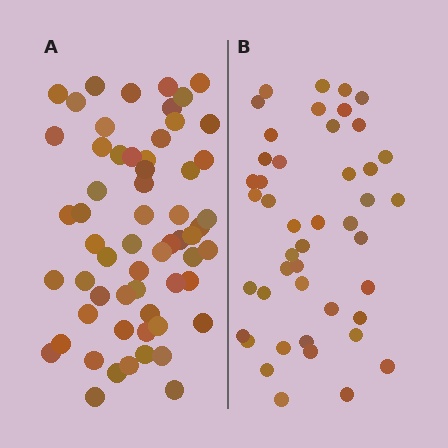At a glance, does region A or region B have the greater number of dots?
Region A (the left region) has more dots.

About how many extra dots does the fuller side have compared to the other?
Region A has approximately 15 more dots than region B.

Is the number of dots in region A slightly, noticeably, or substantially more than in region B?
Region A has noticeably more, but not dramatically so. The ratio is roughly 1.3 to 1.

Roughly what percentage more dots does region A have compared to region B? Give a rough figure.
About 35% more.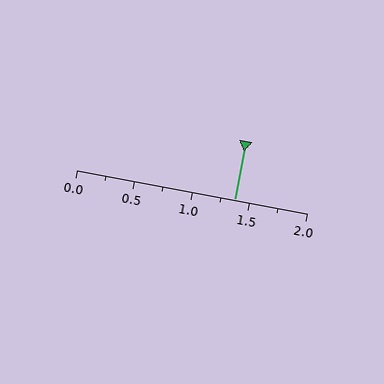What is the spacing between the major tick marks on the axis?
The major ticks are spaced 0.5 apart.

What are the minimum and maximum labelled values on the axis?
The axis runs from 0.0 to 2.0.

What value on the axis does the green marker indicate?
The marker indicates approximately 1.38.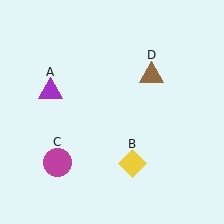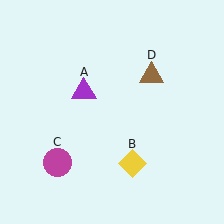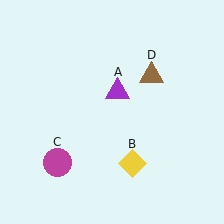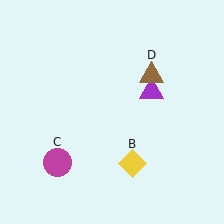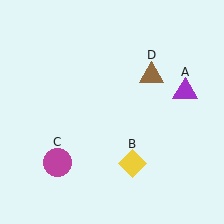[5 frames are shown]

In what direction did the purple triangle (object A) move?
The purple triangle (object A) moved right.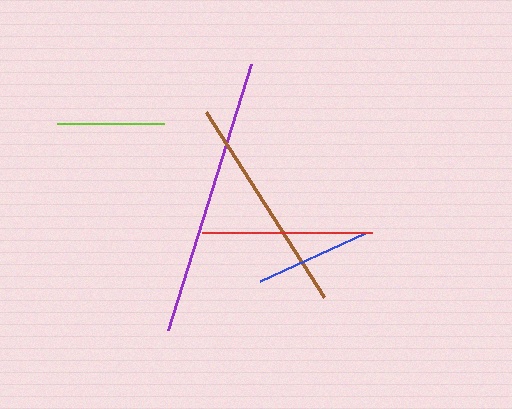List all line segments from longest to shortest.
From longest to shortest: purple, brown, red, blue, lime.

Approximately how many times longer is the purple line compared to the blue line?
The purple line is approximately 2.4 times the length of the blue line.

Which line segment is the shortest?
The lime line is the shortest at approximately 107 pixels.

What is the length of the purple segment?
The purple segment is approximately 279 pixels long.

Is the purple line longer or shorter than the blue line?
The purple line is longer than the blue line.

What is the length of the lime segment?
The lime segment is approximately 107 pixels long.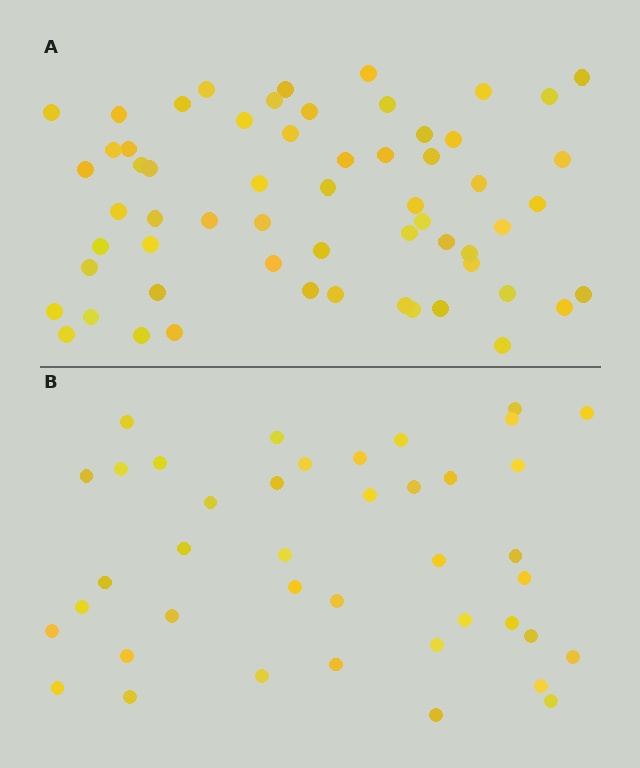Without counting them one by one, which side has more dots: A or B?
Region A (the top region) has more dots.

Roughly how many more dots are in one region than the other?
Region A has approximately 20 more dots than region B.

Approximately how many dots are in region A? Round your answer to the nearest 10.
About 60 dots.